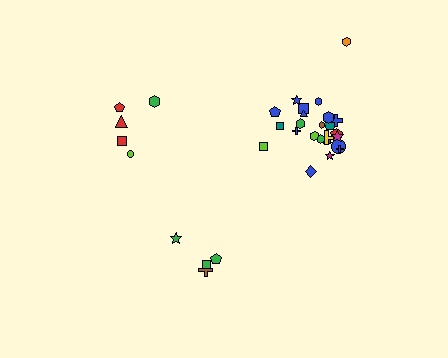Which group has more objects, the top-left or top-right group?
The top-right group.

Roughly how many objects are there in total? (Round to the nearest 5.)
Roughly 35 objects in total.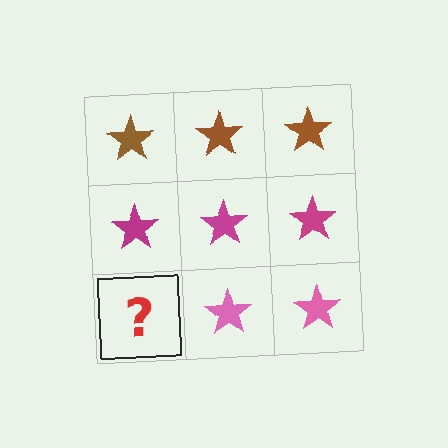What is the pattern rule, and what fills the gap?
The rule is that each row has a consistent color. The gap should be filled with a pink star.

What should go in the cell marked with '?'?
The missing cell should contain a pink star.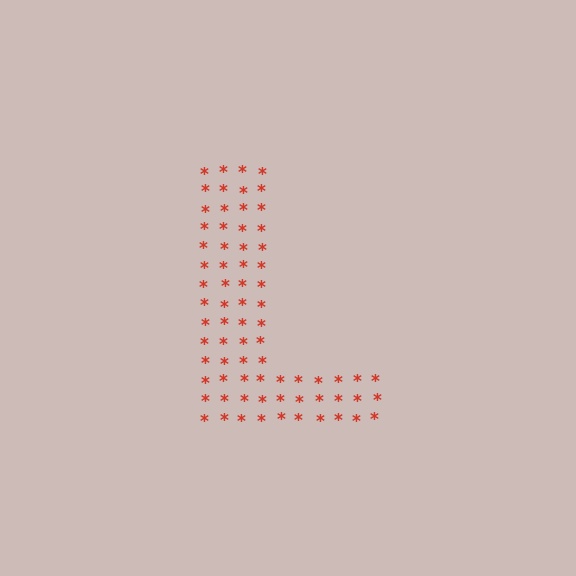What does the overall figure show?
The overall figure shows the letter L.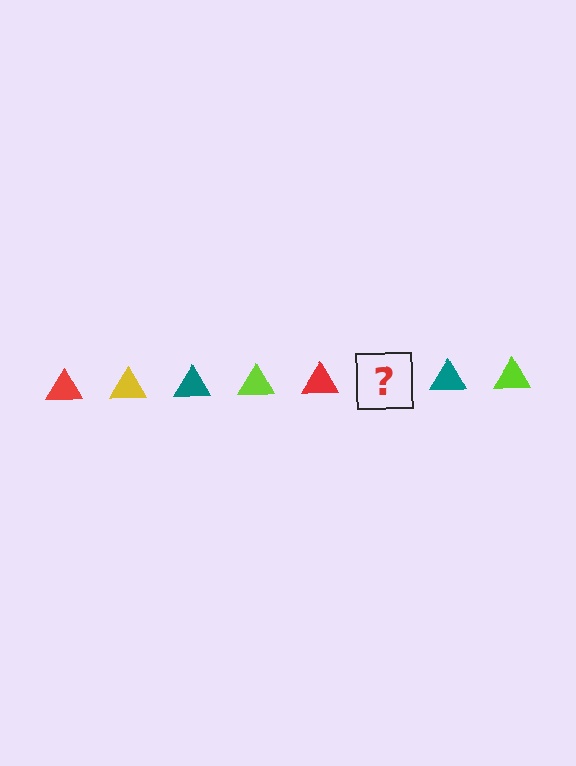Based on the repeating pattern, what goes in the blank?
The blank should be a yellow triangle.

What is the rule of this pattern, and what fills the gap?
The rule is that the pattern cycles through red, yellow, teal, lime triangles. The gap should be filled with a yellow triangle.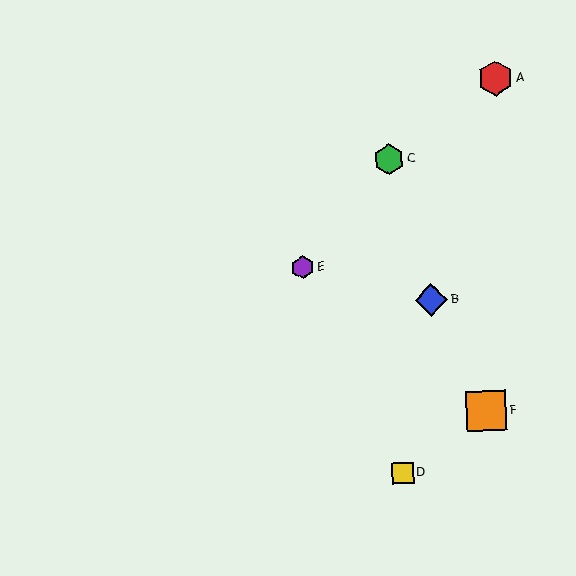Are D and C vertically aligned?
Yes, both are at x≈403.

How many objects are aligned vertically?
2 objects (C, D) are aligned vertically.